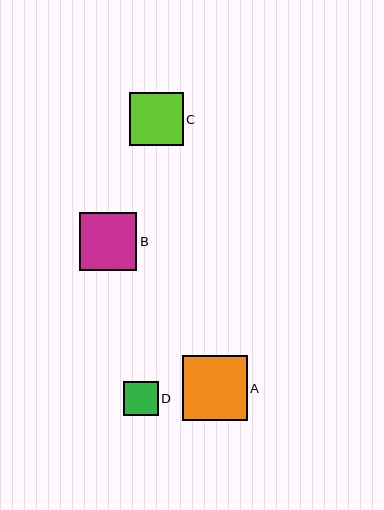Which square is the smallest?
Square D is the smallest with a size of approximately 34 pixels.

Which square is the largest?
Square A is the largest with a size of approximately 65 pixels.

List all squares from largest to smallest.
From largest to smallest: A, B, C, D.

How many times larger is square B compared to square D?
Square B is approximately 1.7 times the size of square D.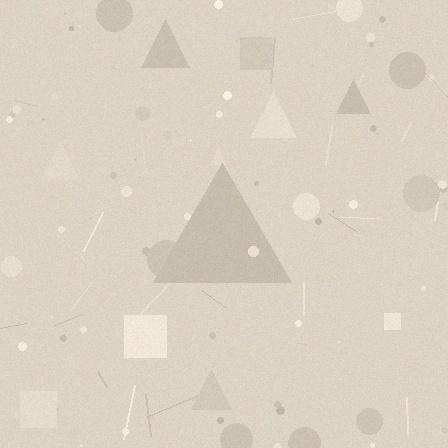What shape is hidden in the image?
A triangle is hidden in the image.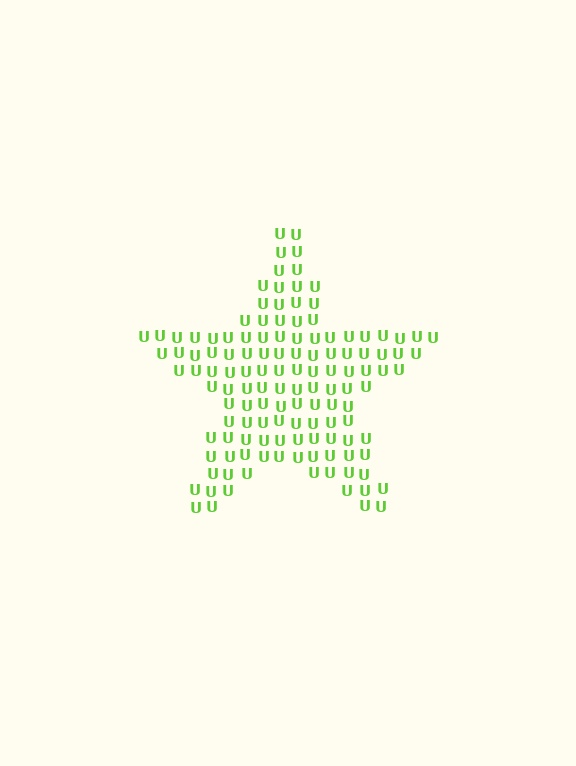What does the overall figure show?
The overall figure shows a star.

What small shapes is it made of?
It is made of small letter U's.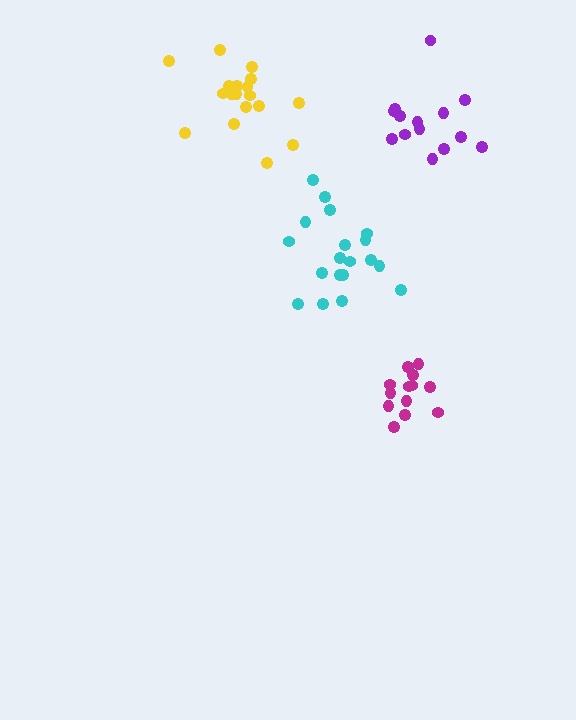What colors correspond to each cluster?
The clusters are colored: purple, yellow, magenta, cyan.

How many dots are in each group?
Group 1: 14 dots, Group 2: 18 dots, Group 3: 13 dots, Group 4: 19 dots (64 total).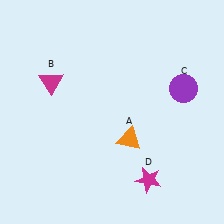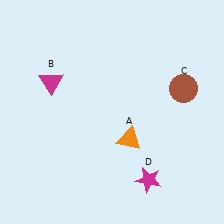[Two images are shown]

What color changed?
The circle (C) changed from purple in Image 1 to brown in Image 2.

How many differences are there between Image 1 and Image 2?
There is 1 difference between the two images.